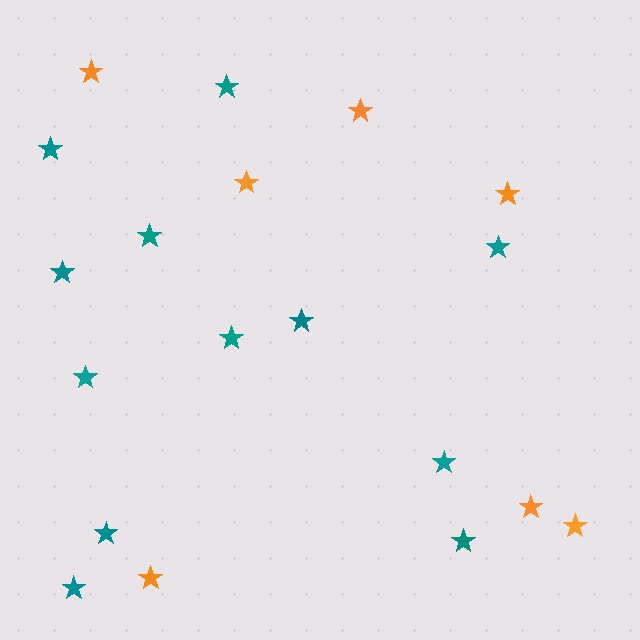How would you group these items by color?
There are 2 groups: one group of teal stars (12) and one group of orange stars (7).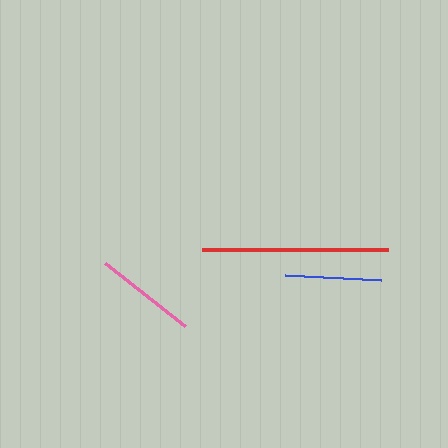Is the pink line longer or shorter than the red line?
The red line is longer than the pink line.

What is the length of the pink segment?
The pink segment is approximately 102 pixels long.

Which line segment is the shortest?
The blue line is the shortest at approximately 96 pixels.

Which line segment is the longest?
The red line is the longest at approximately 186 pixels.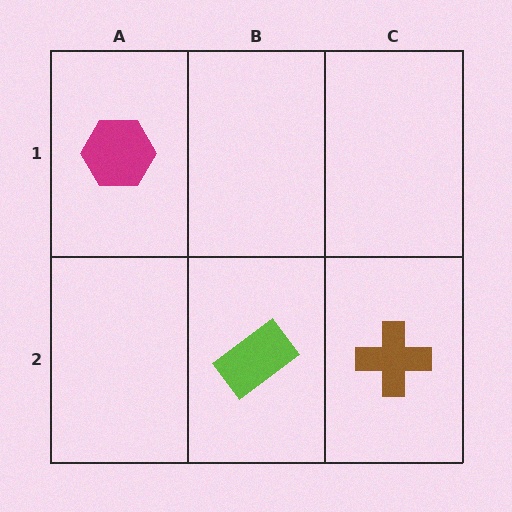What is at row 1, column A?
A magenta hexagon.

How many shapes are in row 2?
2 shapes.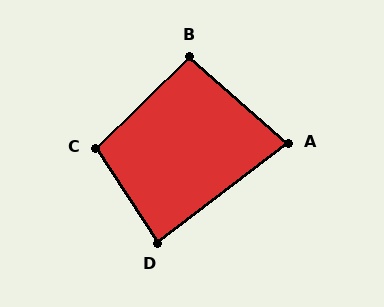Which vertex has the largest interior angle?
C, at approximately 101 degrees.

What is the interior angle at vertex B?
Approximately 94 degrees (approximately right).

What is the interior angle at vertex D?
Approximately 86 degrees (approximately right).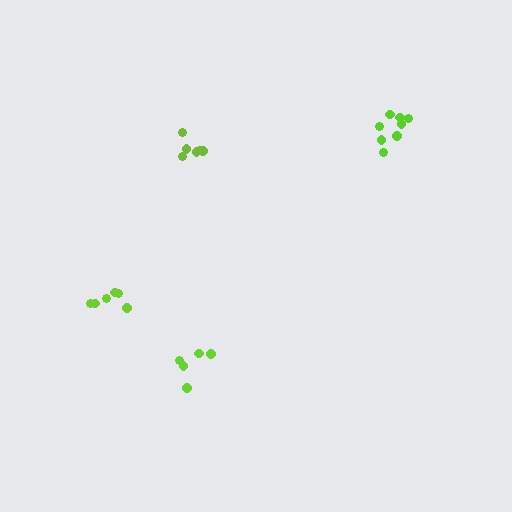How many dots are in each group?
Group 1: 6 dots, Group 2: 5 dots, Group 3: 6 dots, Group 4: 8 dots (25 total).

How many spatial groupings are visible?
There are 4 spatial groupings.